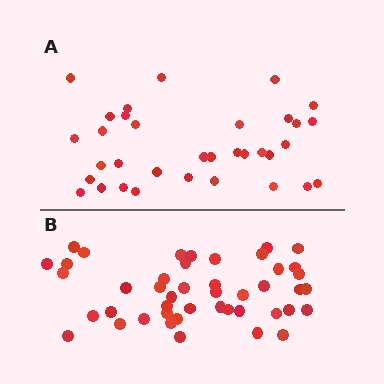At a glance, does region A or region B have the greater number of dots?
Region B (the bottom region) has more dots.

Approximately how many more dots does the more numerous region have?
Region B has roughly 12 or so more dots than region A.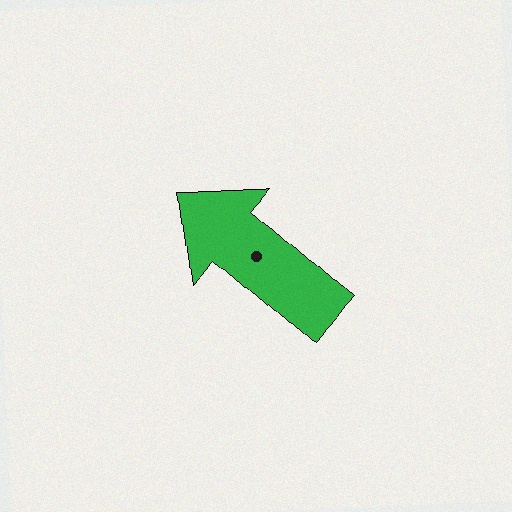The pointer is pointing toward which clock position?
Roughly 10 o'clock.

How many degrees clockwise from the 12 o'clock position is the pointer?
Approximately 311 degrees.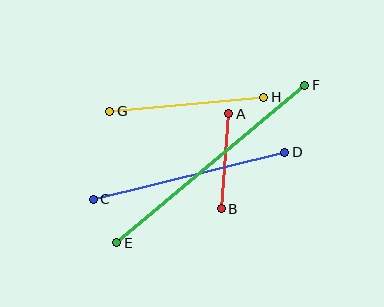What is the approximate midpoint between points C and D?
The midpoint is at approximately (189, 176) pixels.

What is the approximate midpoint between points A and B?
The midpoint is at approximately (225, 161) pixels.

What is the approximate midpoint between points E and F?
The midpoint is at approximately (211, 164) pixels.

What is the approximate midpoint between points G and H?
The midpoint is at approximately (187, 104) pixels.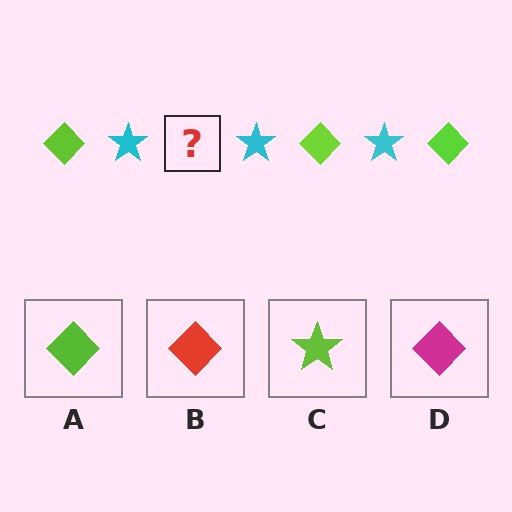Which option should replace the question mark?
Option A.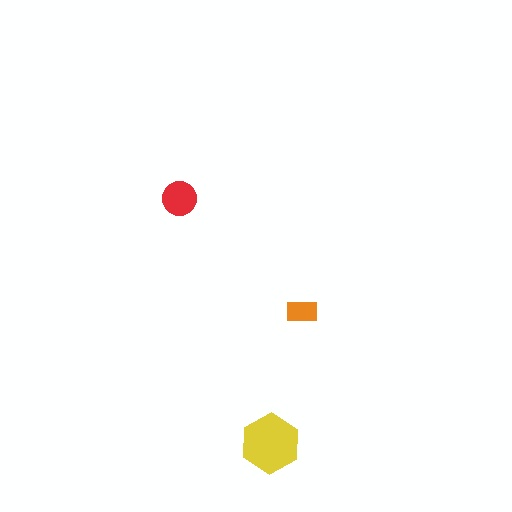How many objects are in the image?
There are 3 objects in the image.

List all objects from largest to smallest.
The yellow hexagon, the red circle, the orange rectangle.